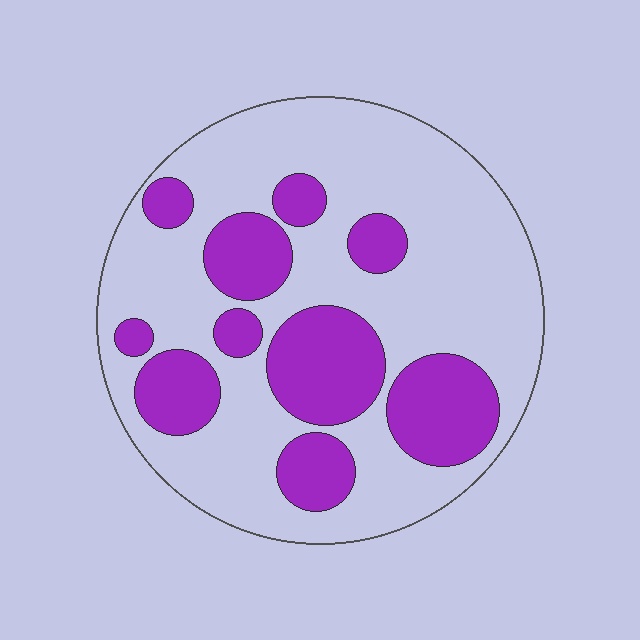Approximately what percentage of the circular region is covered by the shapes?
Approximately 30%.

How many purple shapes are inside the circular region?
10.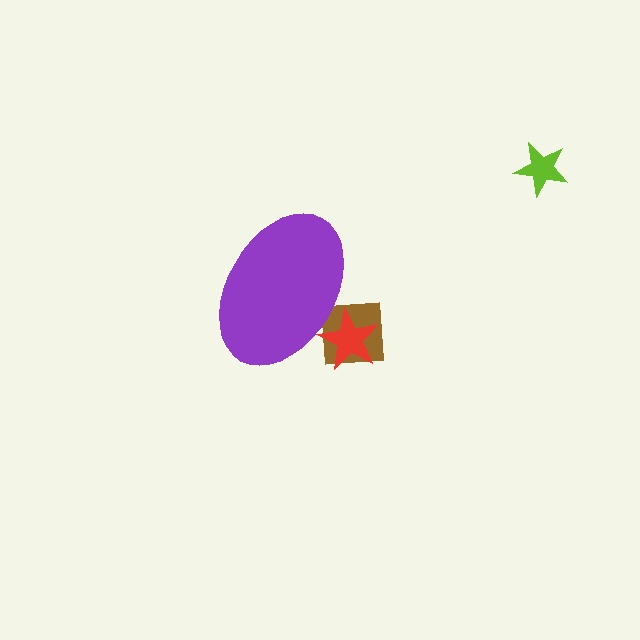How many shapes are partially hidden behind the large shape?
2 shapes are partially hidden.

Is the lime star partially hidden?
No, the lime star is fully visible.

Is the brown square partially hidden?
Yes, the brown square is partially hidden behind the purple ellipse.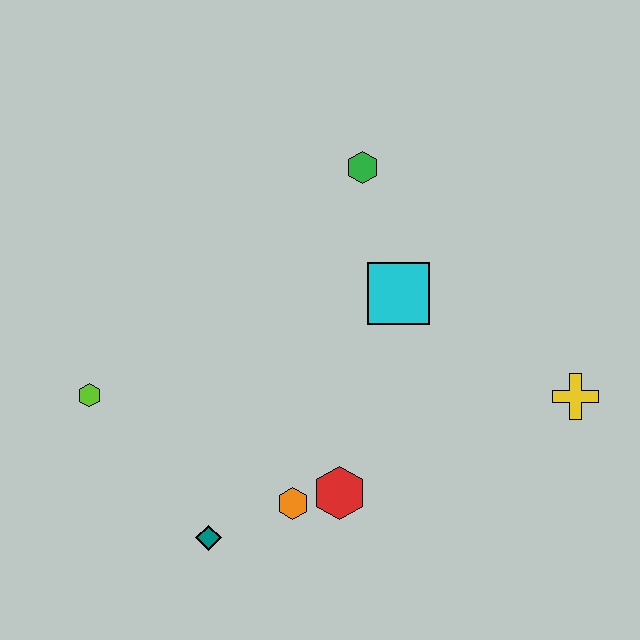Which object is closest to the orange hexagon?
The red hexagon is closest to the orange hexagon.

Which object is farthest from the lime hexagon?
The yellow cross is farthest from the lime hexagon.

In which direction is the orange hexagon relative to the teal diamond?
The orange hexagon is to the right of the teal diamond.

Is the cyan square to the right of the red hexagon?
Yes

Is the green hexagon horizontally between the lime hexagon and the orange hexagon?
No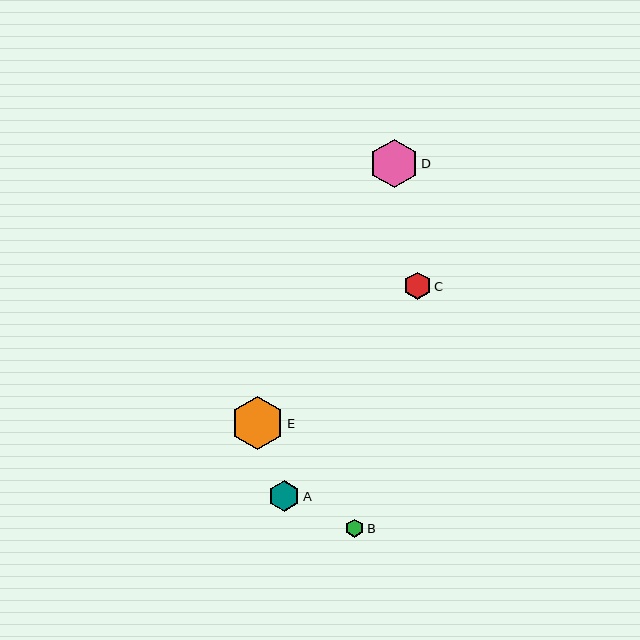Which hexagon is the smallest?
Hexagon B is the smallest with a size of approximately 18 pixels.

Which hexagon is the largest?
Hexagon E is the largest with a size of approximately 53 pixels.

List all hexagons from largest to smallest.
From largest to smallest: E, D, A, C, B.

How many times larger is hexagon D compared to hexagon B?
Hexagon D is approximately 2.7 times the size of hexagon B.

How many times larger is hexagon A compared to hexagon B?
Hexagon A is approximately 1.7 times the size of hexagon B.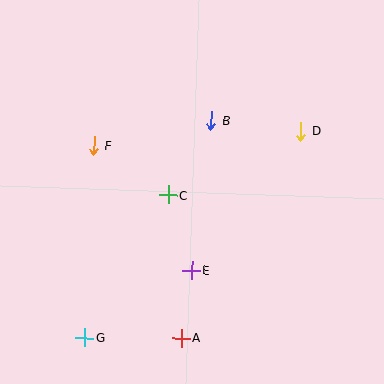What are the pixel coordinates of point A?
Point A is at (181, 338).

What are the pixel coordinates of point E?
Point E is at (191, 270).